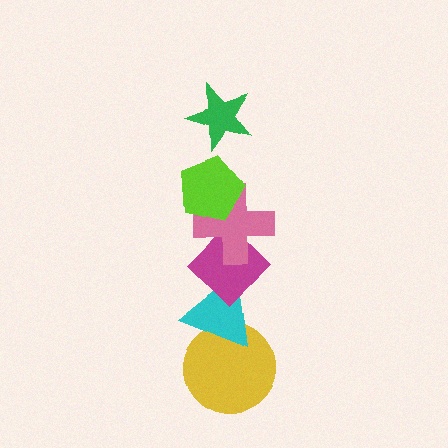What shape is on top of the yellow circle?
The cyan triangle is on top of the yellow circle.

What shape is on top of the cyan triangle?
The magenta diamond is on top of the cyan triangle.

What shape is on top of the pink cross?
The lime pentagon is on top of the pink cross.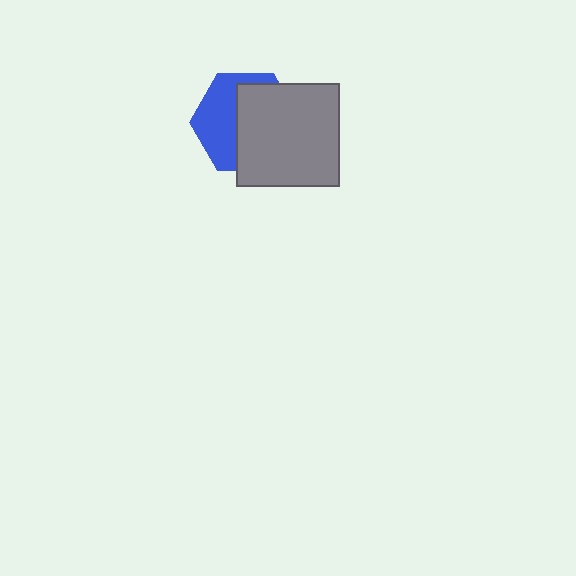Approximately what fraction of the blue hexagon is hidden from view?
Roughly 57% of the blue hexagon is hidden behind the gray square.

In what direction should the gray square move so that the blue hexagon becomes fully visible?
The gray square should move right. That is the shortest direction to clear the overlap and leave the blue hexagon fully visible.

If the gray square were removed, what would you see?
You would see the complete blue hexagon.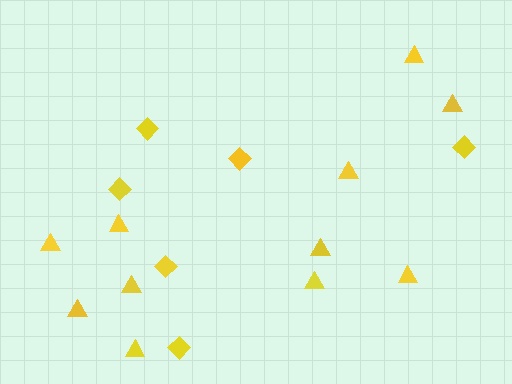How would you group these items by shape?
There are 2 groups: one group of triangles (11) and one group of diamonds (6).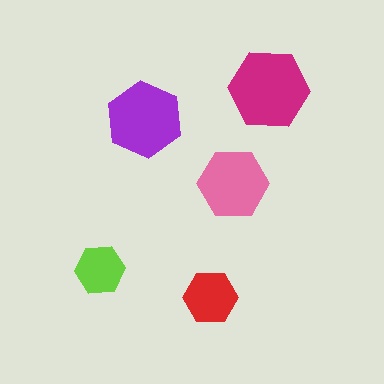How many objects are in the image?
There are 5 objects in the image.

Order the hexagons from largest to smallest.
the magenta one, the purple one, the pink one, the red one, the lime one.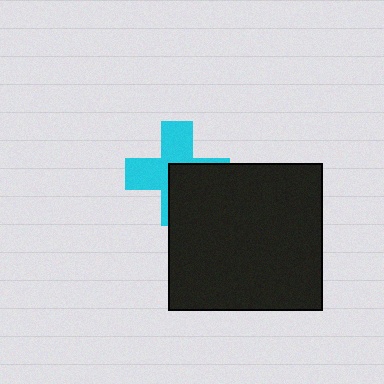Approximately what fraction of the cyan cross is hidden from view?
Roughly 45% of the cyan cross is hidden behind the black rectangle.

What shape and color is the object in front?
The object in front is a black rectangle.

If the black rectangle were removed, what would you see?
You would see the complete cyan cross.